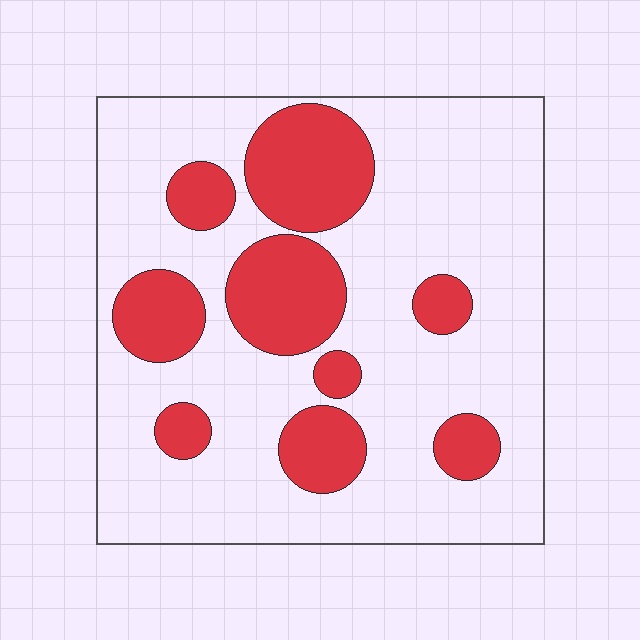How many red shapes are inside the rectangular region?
9.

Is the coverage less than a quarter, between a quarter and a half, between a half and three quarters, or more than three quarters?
Between a quarter and a half.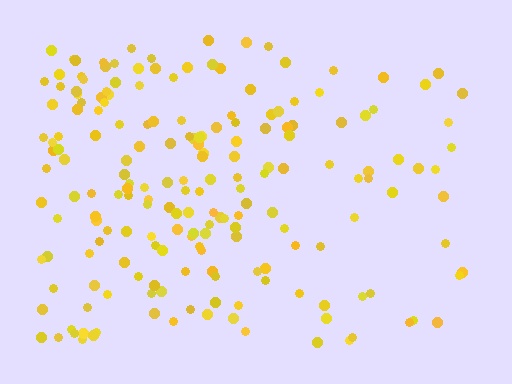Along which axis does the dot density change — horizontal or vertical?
Horizontal.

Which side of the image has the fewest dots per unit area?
The right.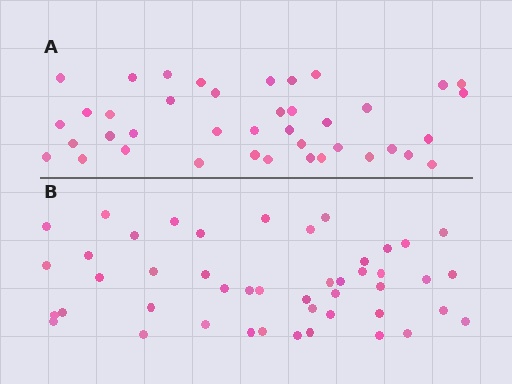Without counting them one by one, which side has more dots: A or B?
Region B (the bottom region) has more dots.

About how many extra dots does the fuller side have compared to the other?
Region B has about 6 more dots than region A.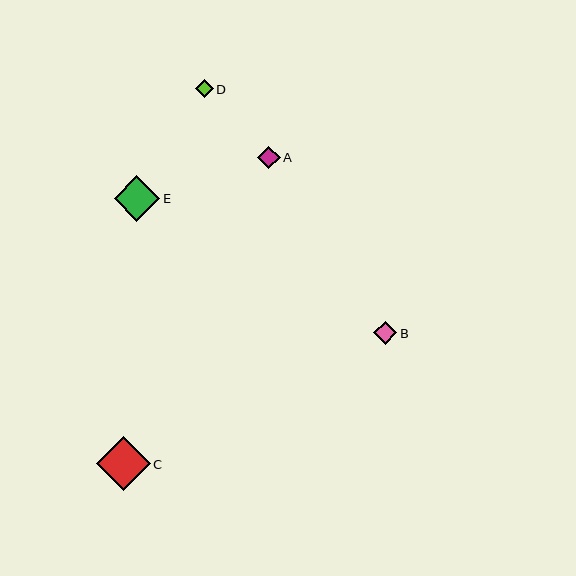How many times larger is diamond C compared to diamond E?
Diamond C is approximately 1.2 times the size of diamond E.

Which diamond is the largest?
Diamond C is the largest with a size of approximately 54 pixels.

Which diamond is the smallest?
Diamond D is the smallest with a size of approximately 18 pixels.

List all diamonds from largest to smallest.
From largest to smallest: C, E, B, A, D.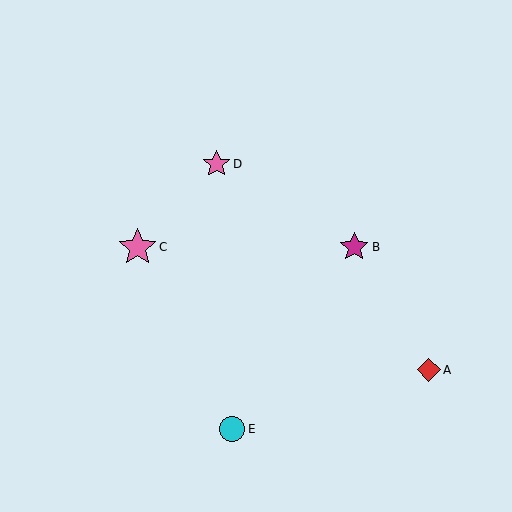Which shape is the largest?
The pink star (labeled C) is the largest.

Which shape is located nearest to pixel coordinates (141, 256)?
The pink star (labeled C) at (137, 247) is nearest to that location.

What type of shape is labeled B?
Shape B is a magenta star.